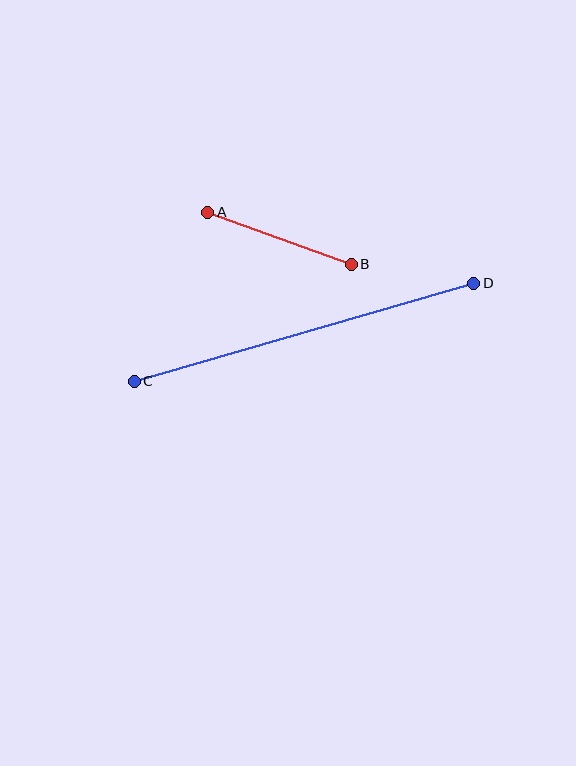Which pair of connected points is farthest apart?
Points C and D are farthest apart.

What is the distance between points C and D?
The distance is approximately 354 pixels.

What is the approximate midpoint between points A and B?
The midpoint is at approximately (279, 238) pixels.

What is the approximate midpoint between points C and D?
The midpoint is at approximately (304, 332) pixels.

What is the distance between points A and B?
The distance is approximately 152 pixels.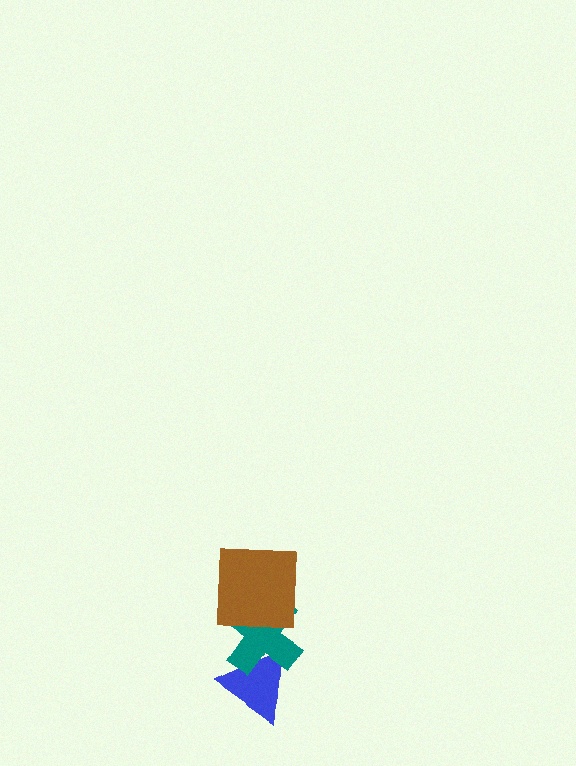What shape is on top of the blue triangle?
The teal cross is on top of the blue triangle.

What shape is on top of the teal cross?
The brown square is on top of the teal cross.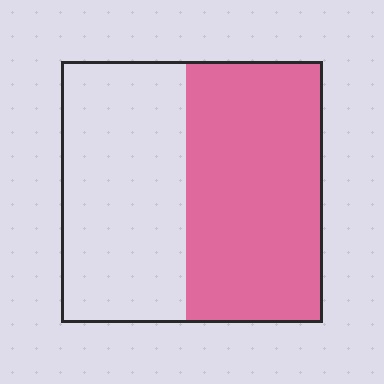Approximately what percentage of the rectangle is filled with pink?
Approximately 50%.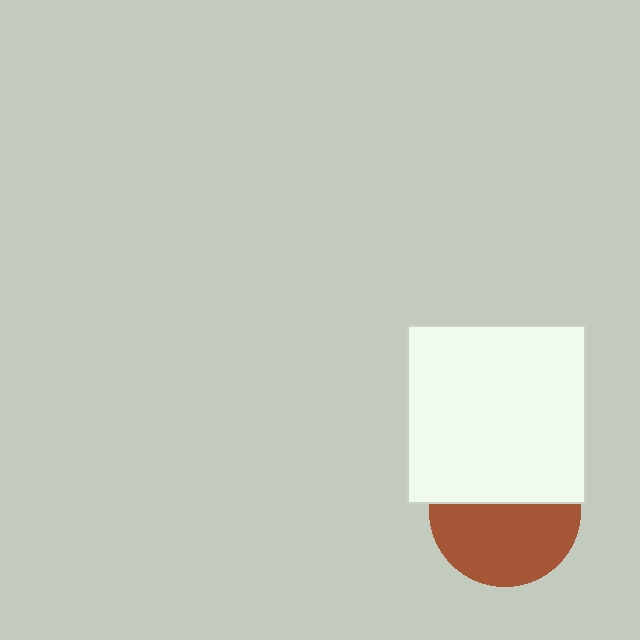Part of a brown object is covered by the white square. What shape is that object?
It is a circle.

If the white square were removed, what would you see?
You would see the complete brown circle.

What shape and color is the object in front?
The object in front is a white square.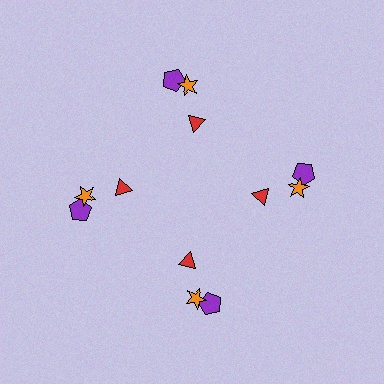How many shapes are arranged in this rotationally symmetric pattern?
There are 12 shapes, arranged in 4 groups of 3.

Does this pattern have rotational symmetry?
Yes, this pattern has 4-fold rotational symmetry. It looks the same after rotating 90 degrees around the center.